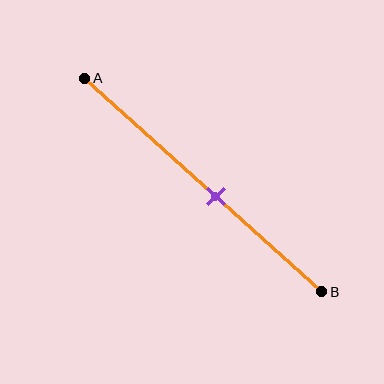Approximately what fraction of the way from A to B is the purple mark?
The purple mark is approximately 55% of the way from A to B.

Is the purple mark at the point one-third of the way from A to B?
No, the mark is at about 55% from A, not at the 33% one-third point.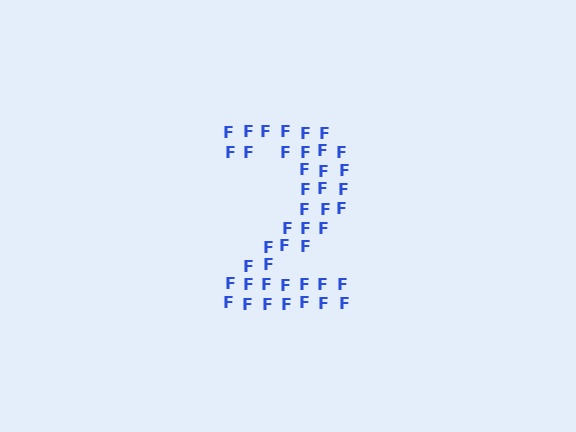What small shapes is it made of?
It is made of small letter F's.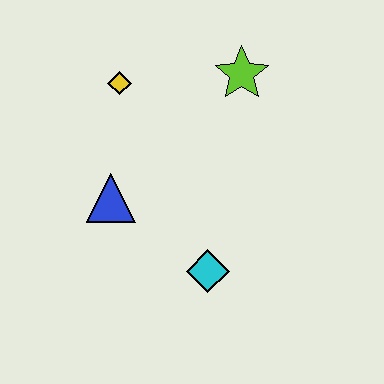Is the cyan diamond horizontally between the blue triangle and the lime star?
Yes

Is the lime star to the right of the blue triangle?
Yes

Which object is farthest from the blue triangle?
The lime star is farthest from the blue triangle.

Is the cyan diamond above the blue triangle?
No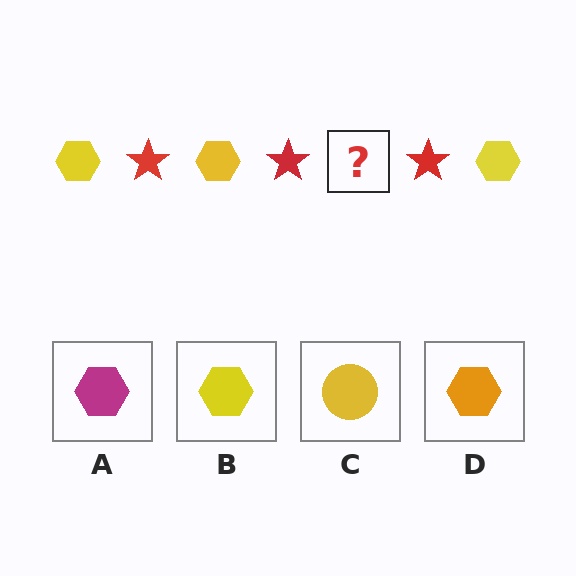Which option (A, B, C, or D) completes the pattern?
B.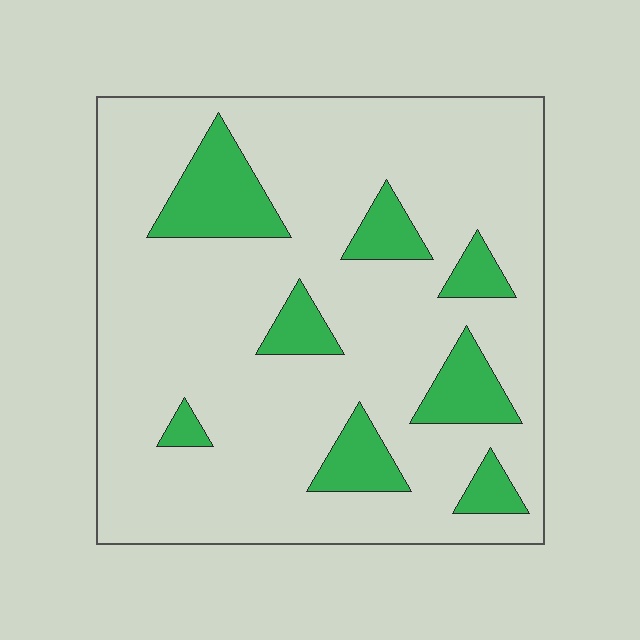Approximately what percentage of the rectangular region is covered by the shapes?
Approximately 15%.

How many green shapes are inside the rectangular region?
8.